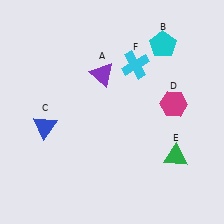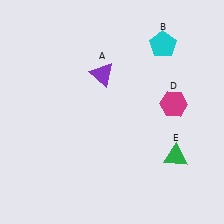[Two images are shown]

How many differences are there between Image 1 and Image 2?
There are 2 differences between the two images.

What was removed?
The blue triangle (C), the cyan cross (F) were removed in Image 2.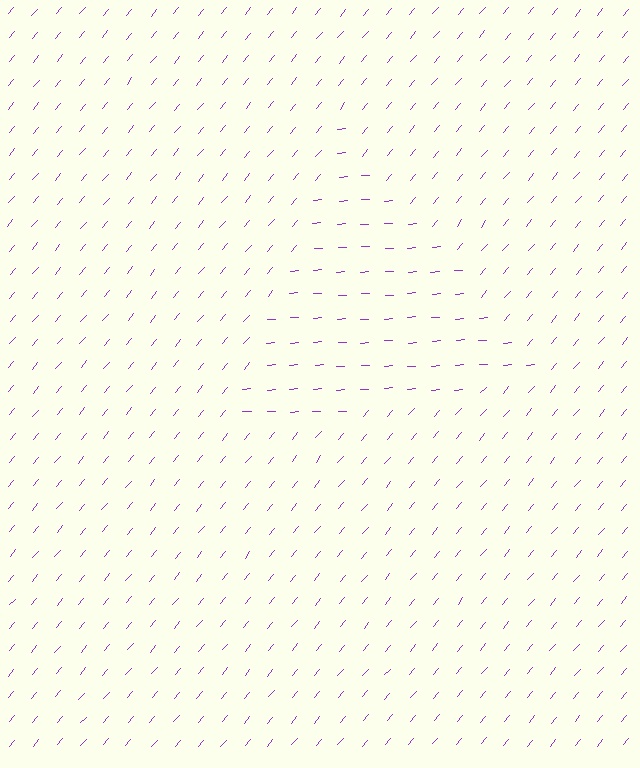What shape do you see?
I see a triangle.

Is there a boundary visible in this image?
Yes, there is a texture boundary formed by a change in line orientation.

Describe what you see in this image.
The image is filled with small purple line segments. A triangle region in the image has lines oriented differently from the surrounding lines, creating a visible texture boundary.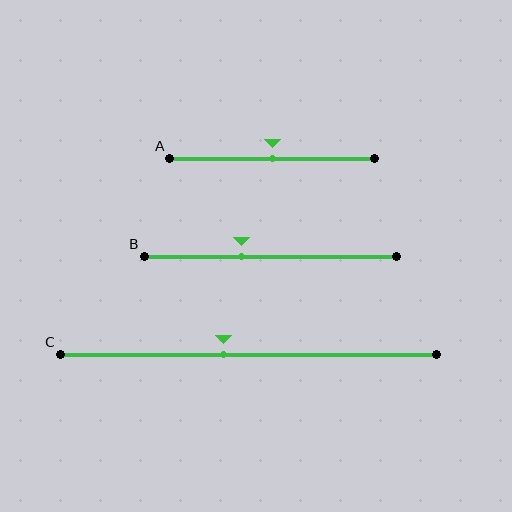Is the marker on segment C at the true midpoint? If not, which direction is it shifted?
No, the marker on segment C is shifted to the left by about 6% of the segment length.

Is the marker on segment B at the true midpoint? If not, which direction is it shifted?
No, the marker on segment B is shifted to the left by about 11% of the segment length.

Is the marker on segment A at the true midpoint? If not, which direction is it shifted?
Yes, the marker on segment A is at the true midpoint.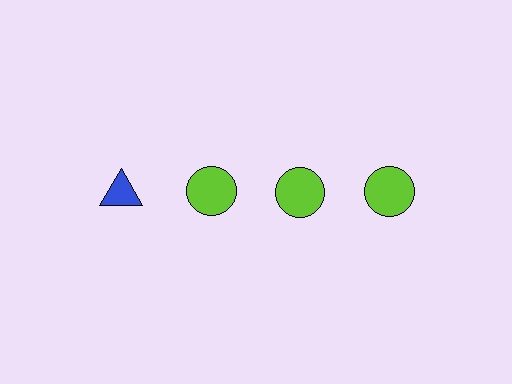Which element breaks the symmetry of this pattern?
The blue triangle in the top row, leftmost column breaks the symmetry. All other shapes are lime circles.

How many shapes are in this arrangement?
There are 4 shapes arranged in a grid pattern.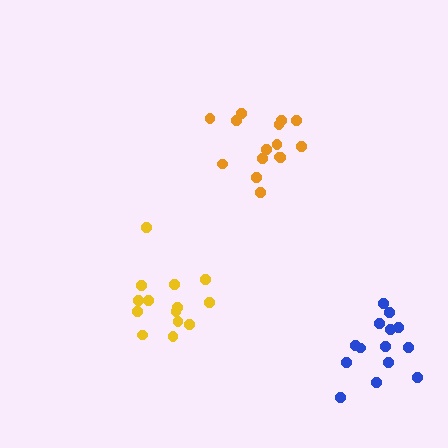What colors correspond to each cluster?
The clusters are colored: blue, yellow, orange.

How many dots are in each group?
Group 1: 14 dots, Group 2: 14 dots, Group 3: 15 dots (43 total).